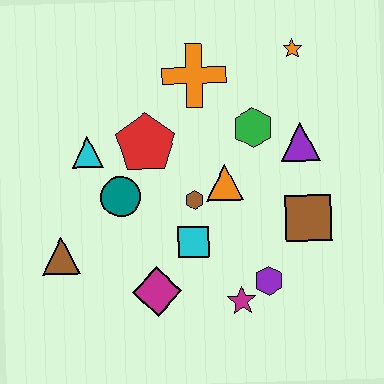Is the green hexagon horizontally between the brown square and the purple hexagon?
No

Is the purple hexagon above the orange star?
No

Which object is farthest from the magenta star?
The orange star is farthest from the magenta star.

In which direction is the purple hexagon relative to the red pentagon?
The purple hexagon is below the red pentagon.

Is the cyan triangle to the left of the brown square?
Yes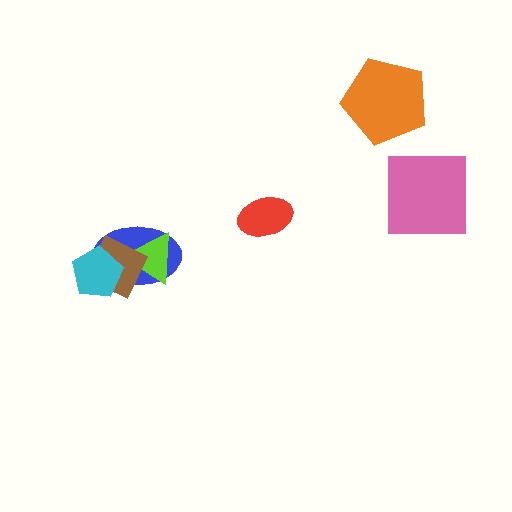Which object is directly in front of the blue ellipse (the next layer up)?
The lime triangle is directly in front of the blue ellipse.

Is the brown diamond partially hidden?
Yes, it is partially covered by another shape.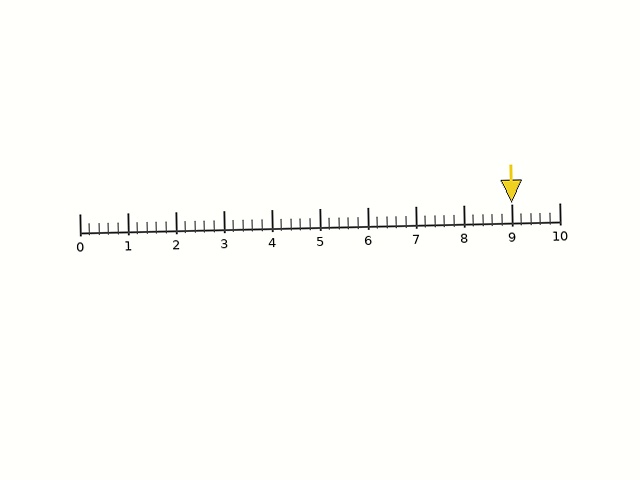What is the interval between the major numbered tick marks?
The major tick marks are spaced 1 units apart.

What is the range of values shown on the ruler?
The ruler shows values from 0 to 10.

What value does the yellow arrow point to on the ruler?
The yellow arrow points to approximately 9.0.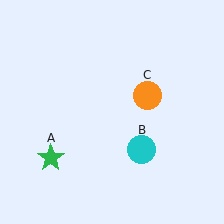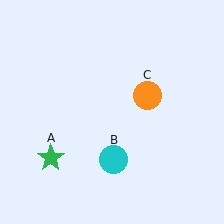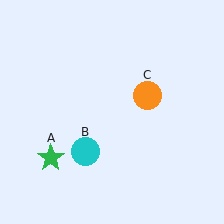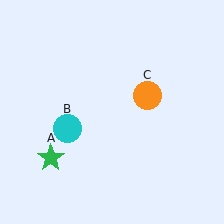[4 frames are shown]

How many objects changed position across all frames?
1 object changed position: cyan circle (object B).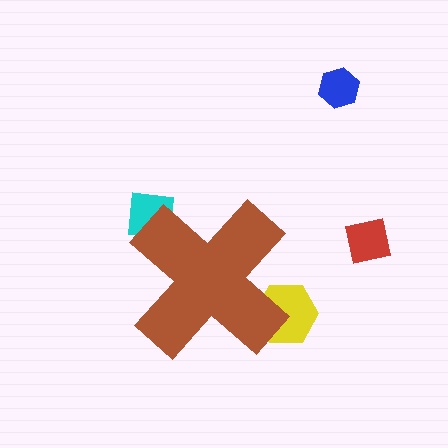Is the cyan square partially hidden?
Yes, the cyan square is partially hidden behind the brown cross.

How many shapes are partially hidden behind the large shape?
2 shapes are partially hidden.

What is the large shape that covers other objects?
A brown cross.